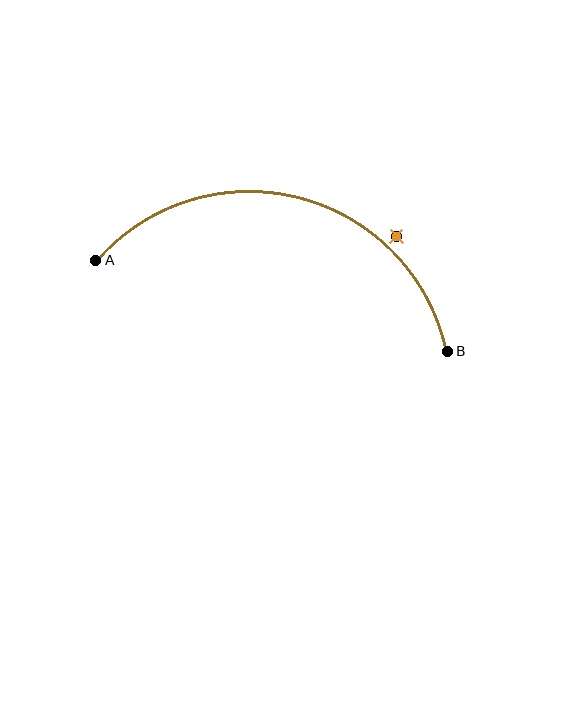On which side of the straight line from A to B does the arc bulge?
The arc bulges above the straight line connecting A and B.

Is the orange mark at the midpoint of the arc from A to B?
No — the orange mark does not lie on the arc at all. It sits slightly outside the curve.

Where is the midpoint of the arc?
The arc midpoint is the point on the curve farthest from the straight line joining A and B. It sits above that line.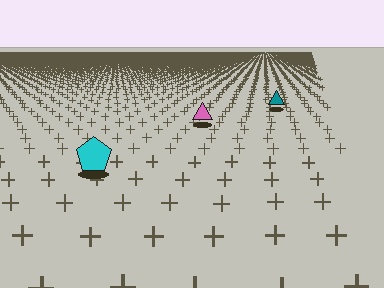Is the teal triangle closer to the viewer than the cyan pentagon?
No. The cyan pentagon is closer — you can tell from the texture gradient: the ground texture is coarser near it.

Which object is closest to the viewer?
The cyan pentagon is closest. The texture marks near it are larger and more spread out.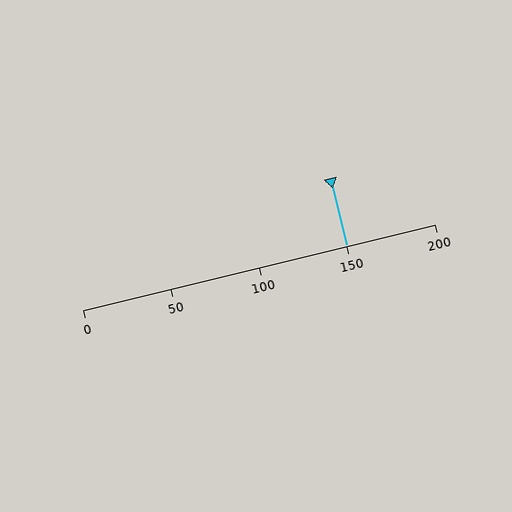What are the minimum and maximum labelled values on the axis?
The axis runs from 0 to 200.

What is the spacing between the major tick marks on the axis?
The major ticks are spaced 50 apart.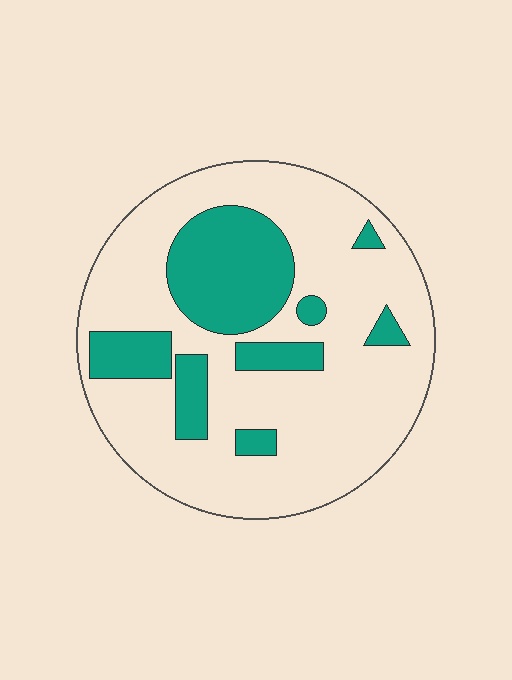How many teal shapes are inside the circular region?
8.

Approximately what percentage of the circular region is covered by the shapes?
Approximately 25%.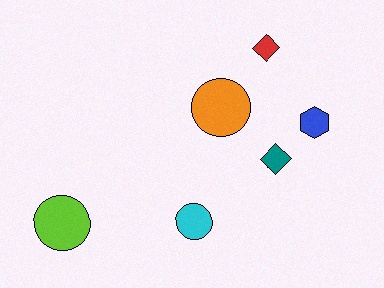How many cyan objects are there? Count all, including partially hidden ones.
There is 1 cyan object.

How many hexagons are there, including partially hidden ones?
There is 1 hexagon.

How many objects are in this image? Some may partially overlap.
There are 6 objects.